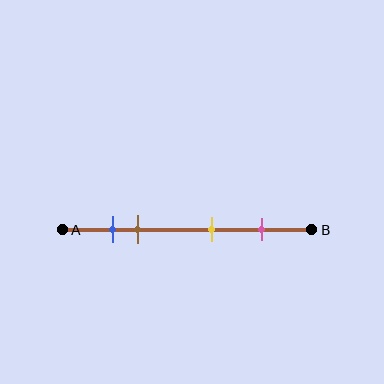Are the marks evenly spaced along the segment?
No, the marks are not evenly spaced.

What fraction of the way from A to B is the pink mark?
The pink mark is approximately 80% (0.8) of the way from A to B.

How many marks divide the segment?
There are 4 marks dividing the segment.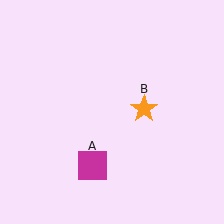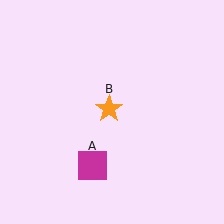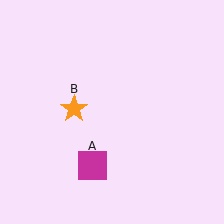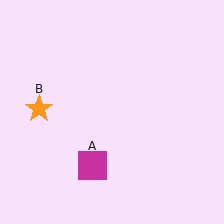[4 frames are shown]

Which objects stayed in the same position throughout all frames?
Magenta square (object A) remained stationary.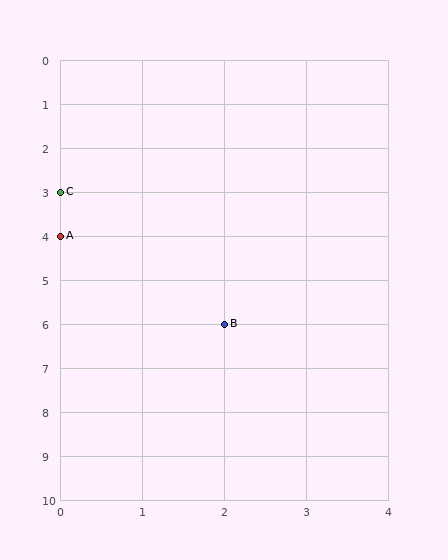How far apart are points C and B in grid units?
Points C and B are 2 columns and 3 rows apart (about 3.6 grid units diagonally).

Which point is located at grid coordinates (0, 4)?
Point A is at (0, 4).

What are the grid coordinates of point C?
Point C is at grid coordinates (0, 3).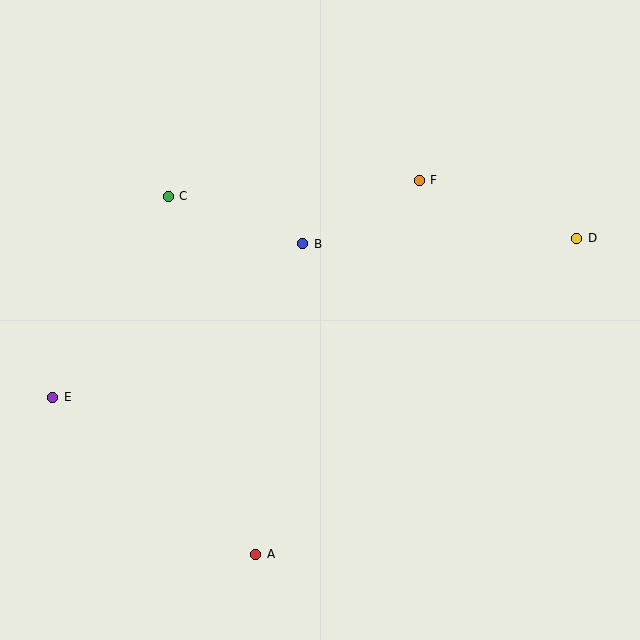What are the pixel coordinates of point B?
Point B is at (303, 244).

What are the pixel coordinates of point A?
Point A is at (256, 554).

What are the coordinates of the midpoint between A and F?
The midpoint between A and F is at (337, 367).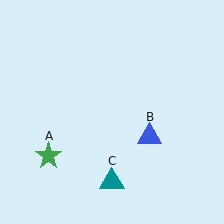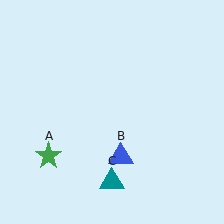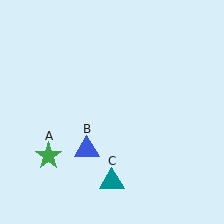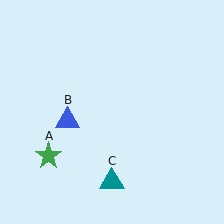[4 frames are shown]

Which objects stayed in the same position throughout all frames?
Green star (object A) and teal triangle (object C) remained stationary.